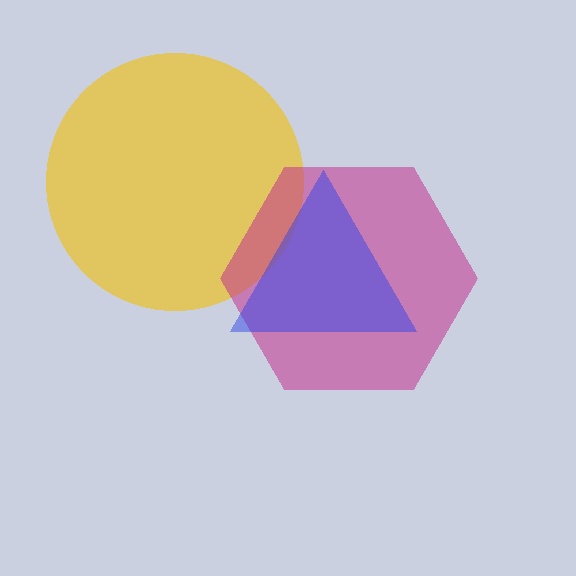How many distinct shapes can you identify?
There are 3 distinct shapes: a yellow circle, a magenta hexagon, a blue triangle.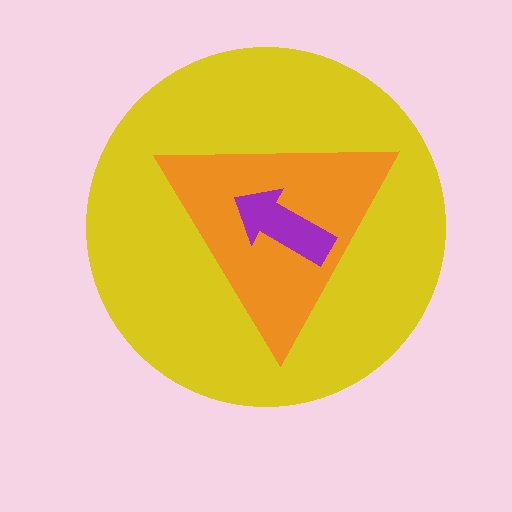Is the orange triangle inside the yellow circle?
Yes.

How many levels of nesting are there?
3.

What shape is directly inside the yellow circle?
The orange triangle.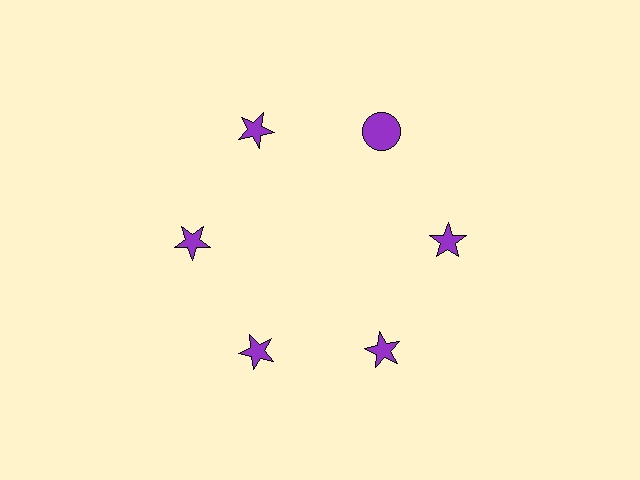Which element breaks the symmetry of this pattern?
The purple circle at roughly the 1 o'clock position breaks the symmetry. All other shapes are purple stars.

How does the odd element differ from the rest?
It has a different shape: circle instead of star.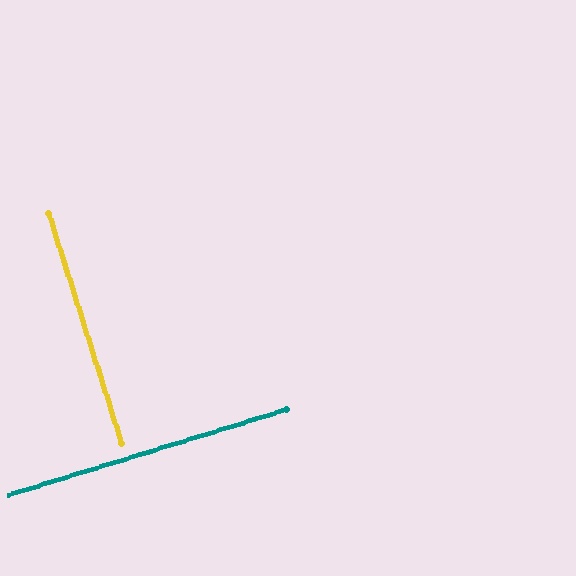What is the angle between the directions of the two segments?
Approximately 90 degrees.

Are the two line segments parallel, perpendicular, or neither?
Perpendicular — they meet at approximately 90°.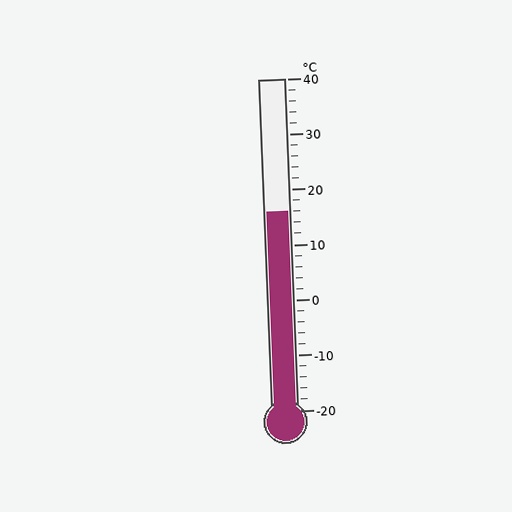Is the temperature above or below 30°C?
The temperature is below 30°C.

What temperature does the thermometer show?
The thermometer shows approximately 16°C.